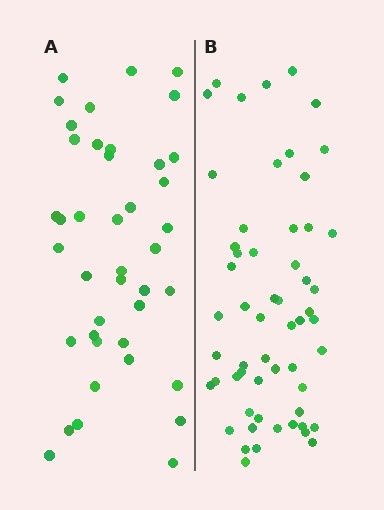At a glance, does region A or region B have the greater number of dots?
Region B (the right region) has more dots.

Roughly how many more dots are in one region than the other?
Region B has approximately 15 more dots than region A.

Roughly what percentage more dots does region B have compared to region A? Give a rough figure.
About 40% more.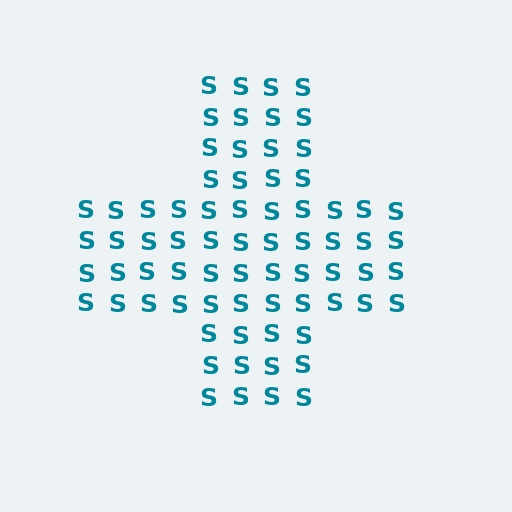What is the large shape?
The large shape is a cross.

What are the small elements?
The small elements are letter S's.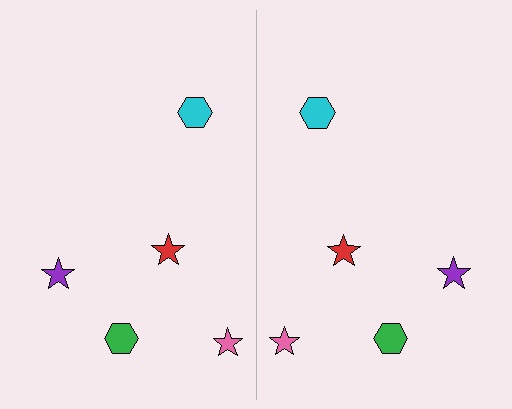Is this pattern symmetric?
Yes, this pattern has bilateral (reflection) symmetry.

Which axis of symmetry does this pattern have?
The pattern has a vertical axis of symmetry running through the center of the image.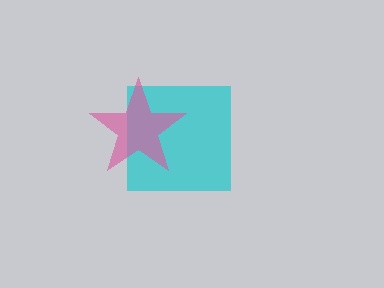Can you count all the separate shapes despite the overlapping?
Yes, there are 2 separate shapes.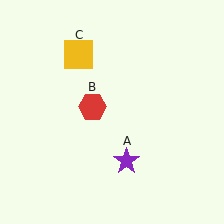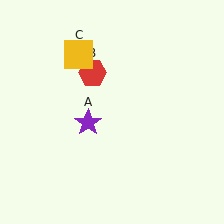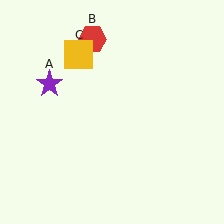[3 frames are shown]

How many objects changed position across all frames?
2 objects changed position: purple star (object A), red hexagon (object B).